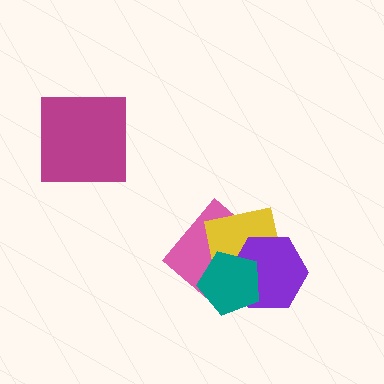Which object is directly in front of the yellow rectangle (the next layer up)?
The purple hexagon is directly in front of the yellow rectangle.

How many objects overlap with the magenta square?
0 objects overlap with the magenta square.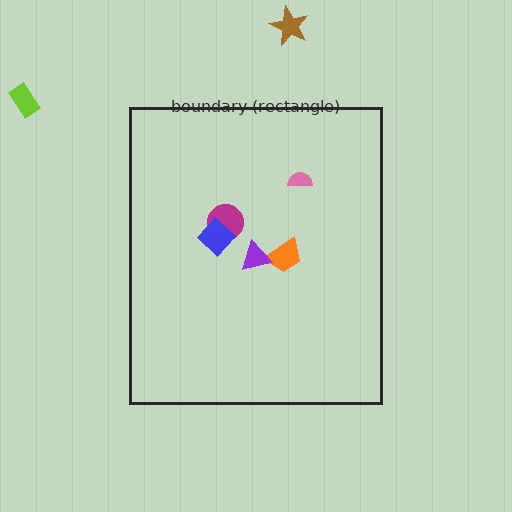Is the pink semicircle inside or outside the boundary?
Inside.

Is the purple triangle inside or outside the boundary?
Inside.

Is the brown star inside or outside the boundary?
Outside.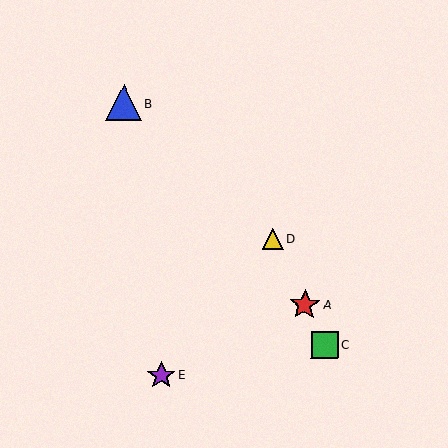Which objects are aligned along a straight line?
Objects A, C, D are aligned along a straight line.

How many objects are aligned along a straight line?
3 objects (A, C, D) are aligned along a straight line.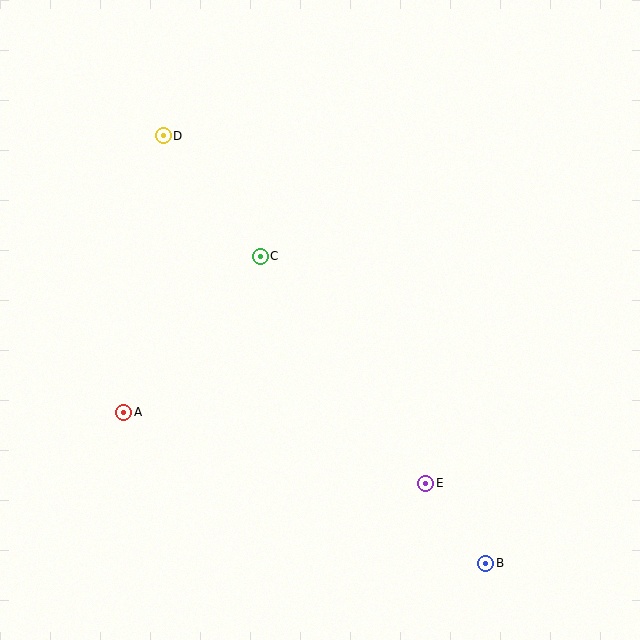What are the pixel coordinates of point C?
Point C is at (260, 256).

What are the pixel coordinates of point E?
Point E is at (426, 483).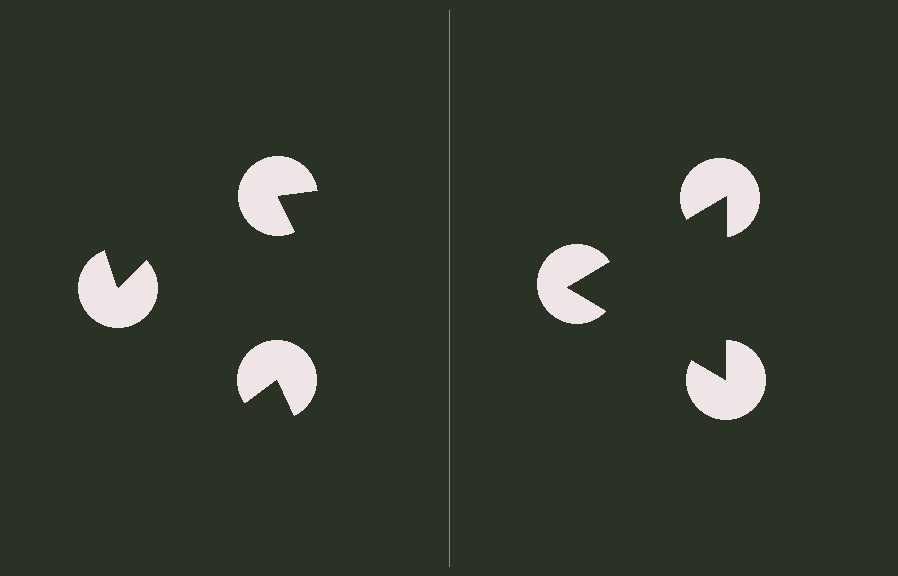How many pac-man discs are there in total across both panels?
6 — 3 on each side.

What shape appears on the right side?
An illusory triangle.